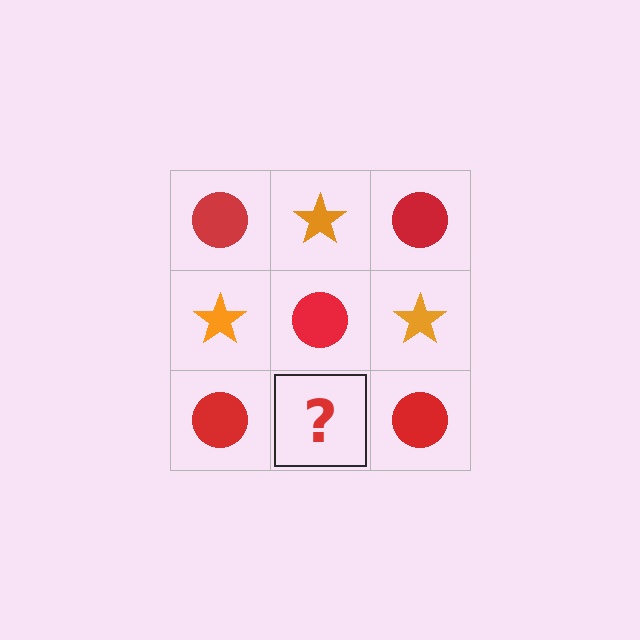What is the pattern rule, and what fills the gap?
The rule is that it alternates red circle and orange star in a checkerboard pattern. The gap should be filled with an orange star.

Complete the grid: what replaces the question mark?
The question mark should be replaced with an orange star.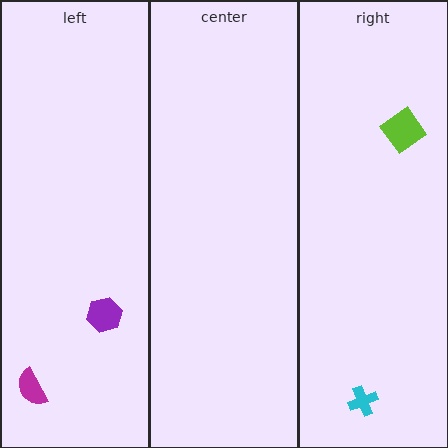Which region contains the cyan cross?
The right region.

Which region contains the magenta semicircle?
The left region.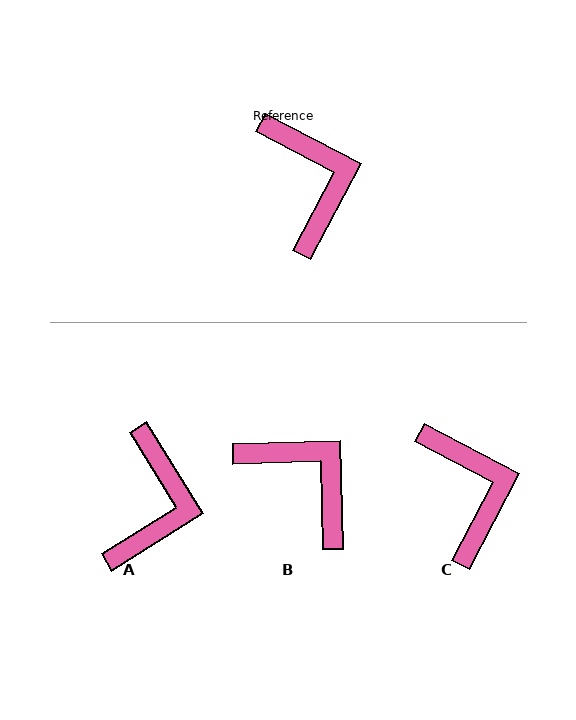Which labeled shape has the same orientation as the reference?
C.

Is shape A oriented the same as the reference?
No, it is off by about 30 degrees.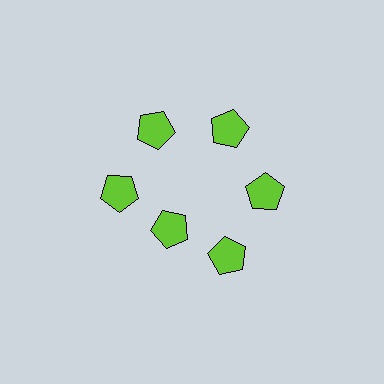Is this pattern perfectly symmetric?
No. The 6 lime pentagons are arranged in a ring, but one element near the 7 o'clock position is pulled inward toward the center, breaking the 6-fold rotational symmetry.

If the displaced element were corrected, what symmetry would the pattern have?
It would have 6-fold rotational symmetry — the pattern would map onto itself every 60 degrees.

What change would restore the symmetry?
The symmetry would be restored by moving it outward, back onto the ring so that all 6 pentagons sit at equal angles and equal distance from the center.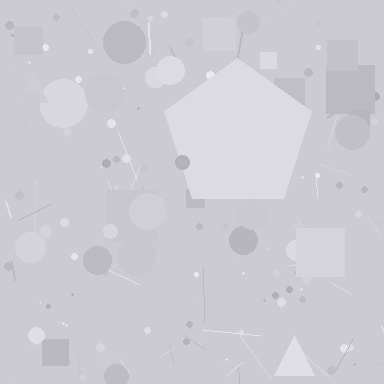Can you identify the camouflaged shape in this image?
The camouflaged shape is a pentagon.